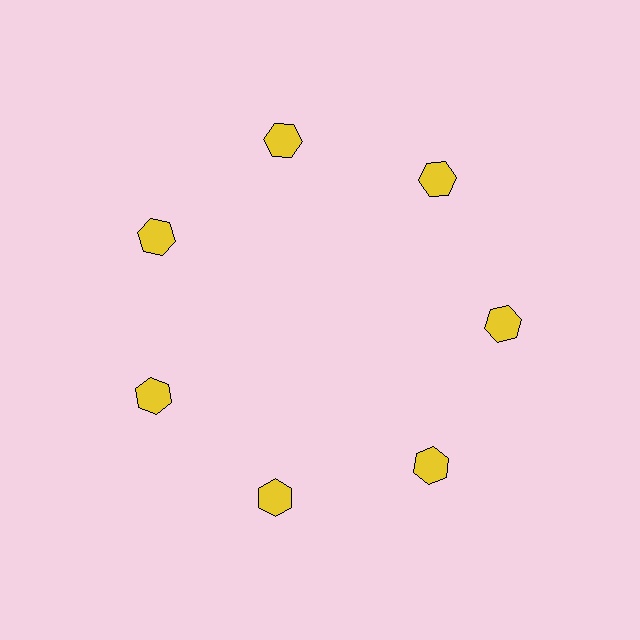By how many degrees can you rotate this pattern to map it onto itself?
The pattern maps onto itself every 51 degrees of rotation.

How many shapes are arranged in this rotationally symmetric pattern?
There are 7 shapes, arranged in 7 groups of 1.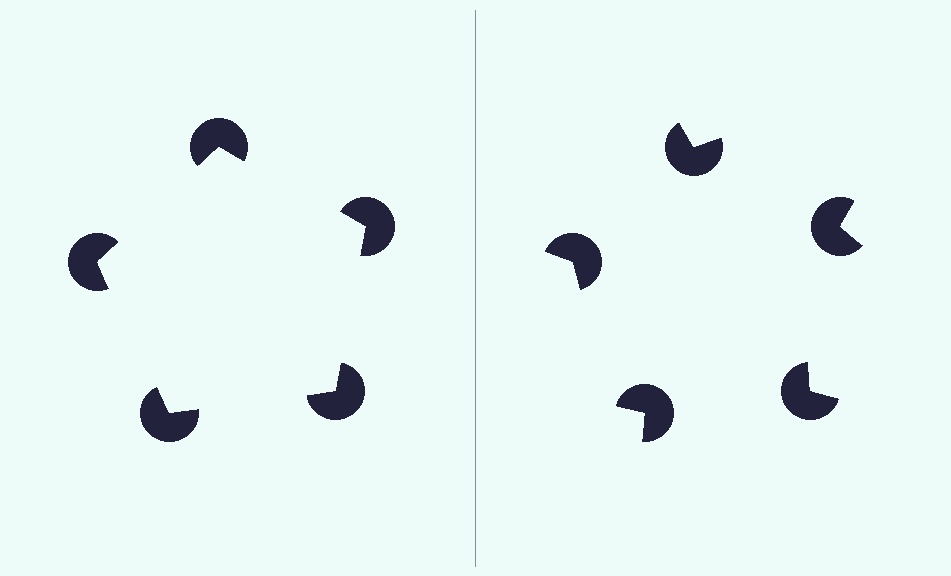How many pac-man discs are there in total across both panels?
10 — 5 on each side.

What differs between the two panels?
The pac-man discs are positioned identically on both sides; only the wedge orientations differ. On the left they align to a pentagon; on the right they are misaligned.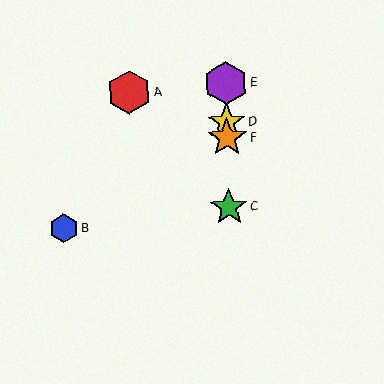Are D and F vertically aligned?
Yes, both are at x≈227.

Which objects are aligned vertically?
Objects C, D, E, F are aligned vertically.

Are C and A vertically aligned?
No, C is at x≈229 and A is at x≈129.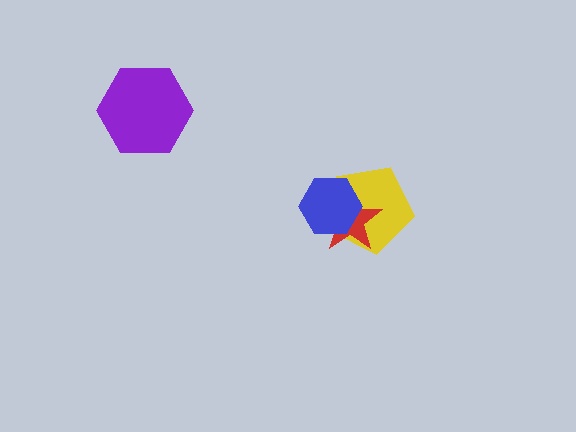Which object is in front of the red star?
The blue hexagon is in front of the red star.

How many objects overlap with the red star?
2 objects overlap with the red star.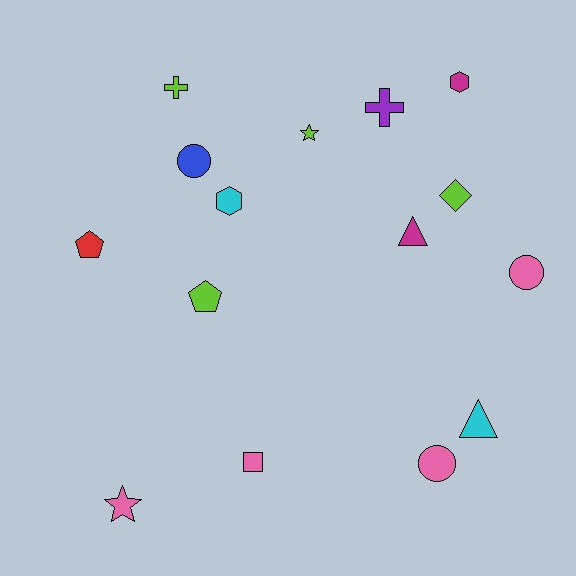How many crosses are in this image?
There are 2 crosses.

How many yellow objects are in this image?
There are no yellow objects.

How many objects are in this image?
There are 15 objects.